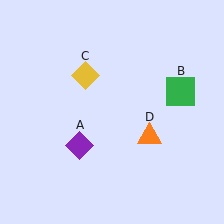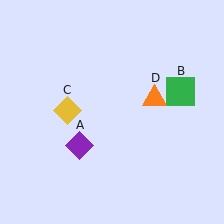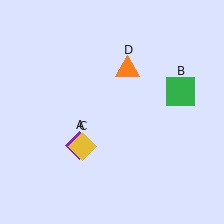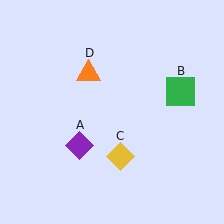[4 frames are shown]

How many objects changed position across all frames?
2 objects changed position: yellow diamond (object C), orange triangle (object D).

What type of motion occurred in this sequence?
The yellow diamond (object C), orange triangle (object D) rotated counterclockwise around the center of the scene.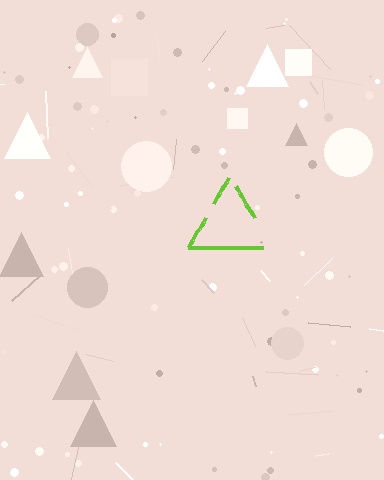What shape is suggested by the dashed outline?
The dashed outline suggests a triangle.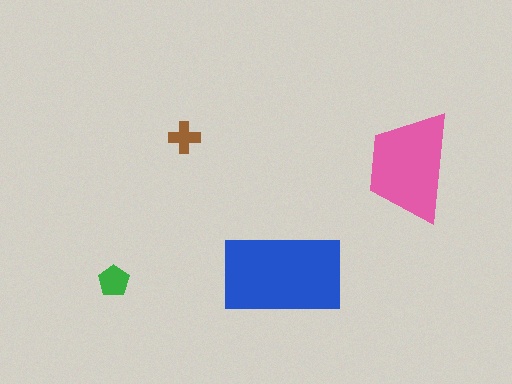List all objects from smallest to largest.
The brown cross, the green pentagon, the pink trapezoid, the blue rectangle.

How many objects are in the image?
There are 4 objects in the image.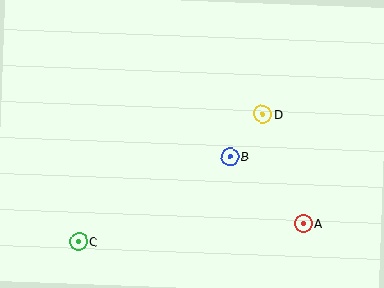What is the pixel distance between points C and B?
The distance between C and B is 173 pixels.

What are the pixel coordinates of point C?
Point C is at (78, 242).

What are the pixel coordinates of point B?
Point B is at (230, 157).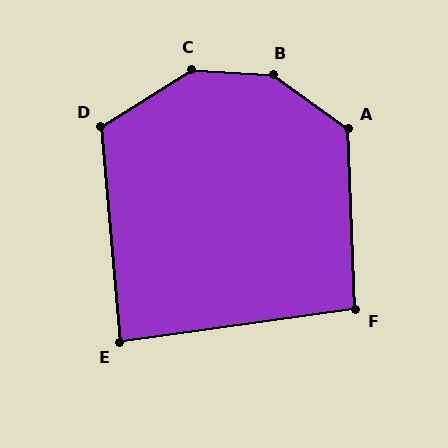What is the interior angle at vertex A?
Approximately 128 degrees (obtuse).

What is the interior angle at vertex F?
Approximately 96 degrees (obtuse).